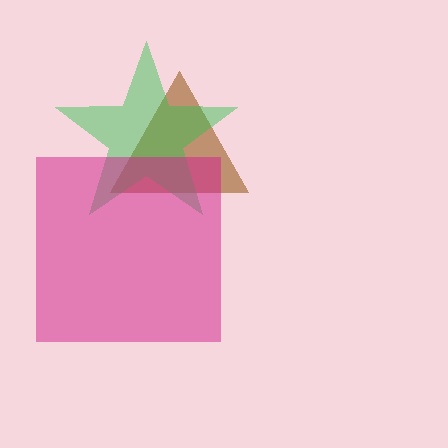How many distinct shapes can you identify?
There are 3 distinct shapes: a brown triangle, a green star, a magenta square.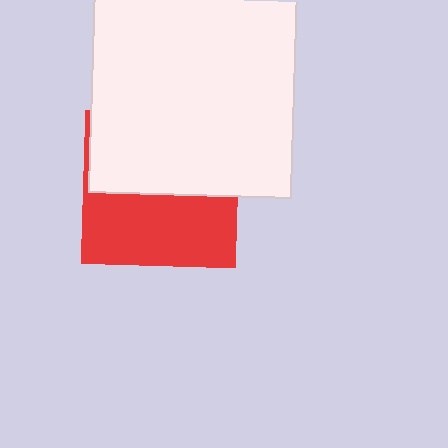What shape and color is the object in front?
The object in front is a white square.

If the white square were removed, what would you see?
You would see the complete red square.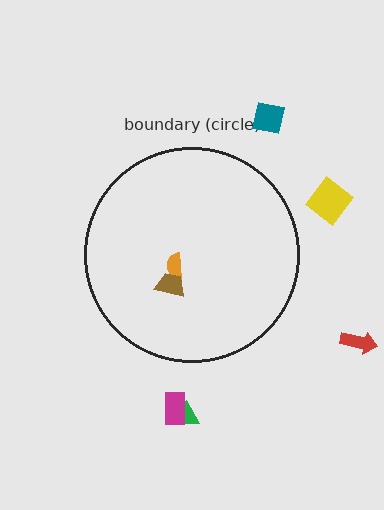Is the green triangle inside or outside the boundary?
Outside.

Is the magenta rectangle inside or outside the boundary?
Outside.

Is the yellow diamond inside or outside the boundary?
Outside.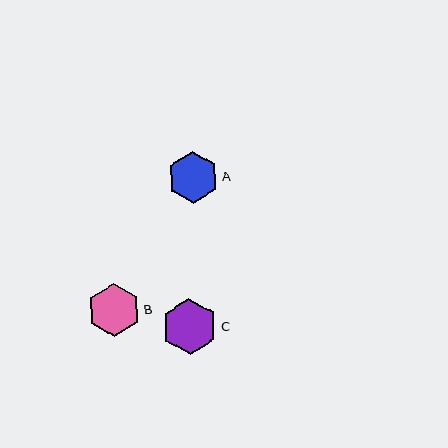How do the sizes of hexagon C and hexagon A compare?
Hexagon C and hexagon A are approximately the same size.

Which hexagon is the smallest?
Hexagon A is the smallest with a size of approximately 51 pixels.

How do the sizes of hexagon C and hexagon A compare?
Hexagon C and hexagon A are approximately the same size.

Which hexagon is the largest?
Hexagon C is the largest with a size of approximately 56 pixels.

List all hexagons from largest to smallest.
From largest to smallest: C, B, A.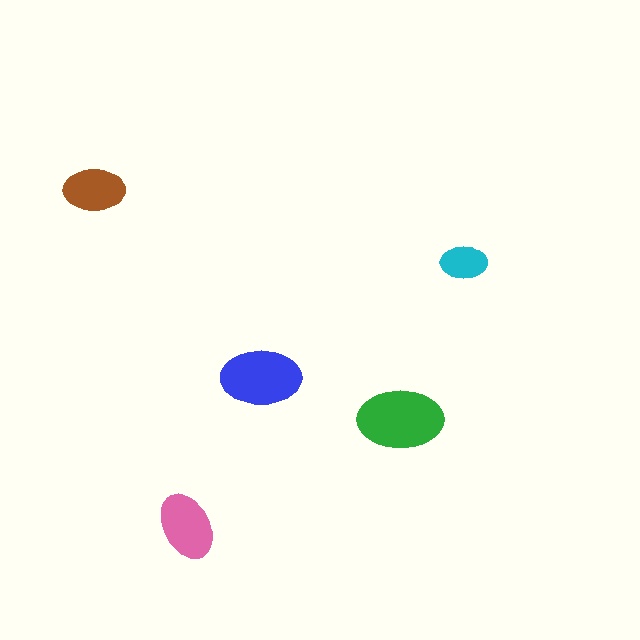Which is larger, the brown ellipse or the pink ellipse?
The pink one.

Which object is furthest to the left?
The brown ellipse is leftmost.